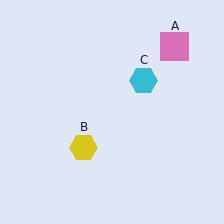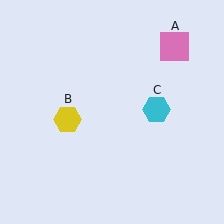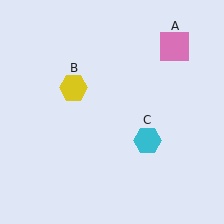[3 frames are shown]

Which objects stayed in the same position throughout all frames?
Pink square (object A) remained stationary.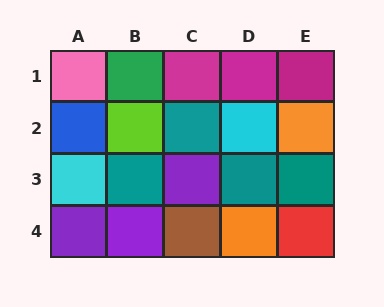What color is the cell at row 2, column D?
Cyan.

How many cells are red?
1 cell is red.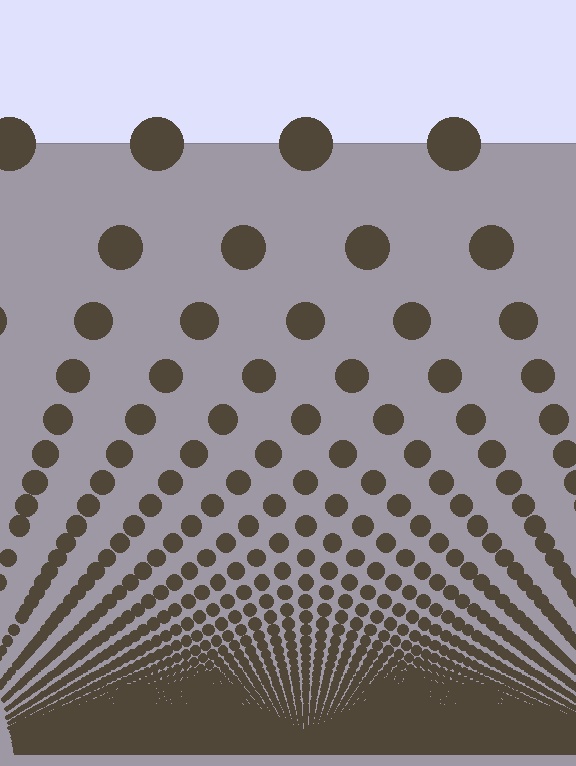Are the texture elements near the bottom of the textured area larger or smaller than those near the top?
Smaller. The gradient is inverted — elements near the bottom are smaller and denser.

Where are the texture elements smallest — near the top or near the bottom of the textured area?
Near the bottom.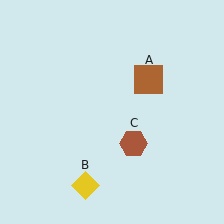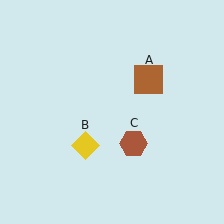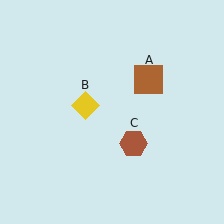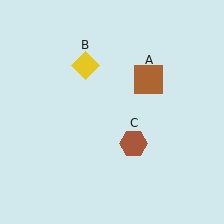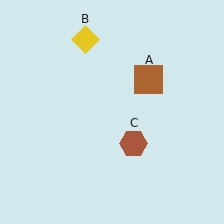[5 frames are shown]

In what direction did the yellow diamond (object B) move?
The yellow diamond (object B) moved up.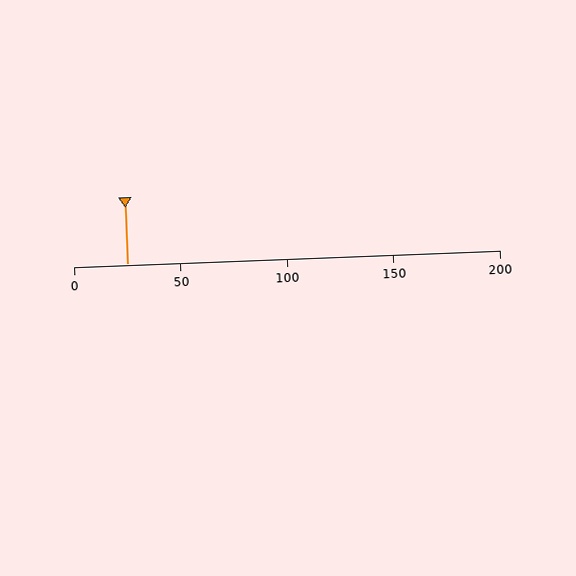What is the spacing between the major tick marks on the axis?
The major ticks are spaced 50 apart.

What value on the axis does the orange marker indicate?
The marker indicates approximately 25.